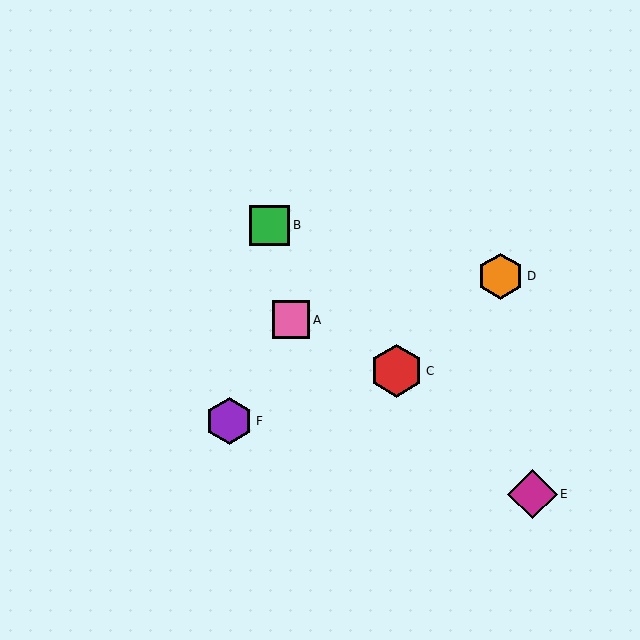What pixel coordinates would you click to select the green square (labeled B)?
Click at (269, 225) to select the green square B.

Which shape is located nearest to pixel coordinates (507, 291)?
The orange hexagon (labeled D) at (501, 276) is nearest to that location.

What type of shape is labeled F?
Shape F is a purple hexagon.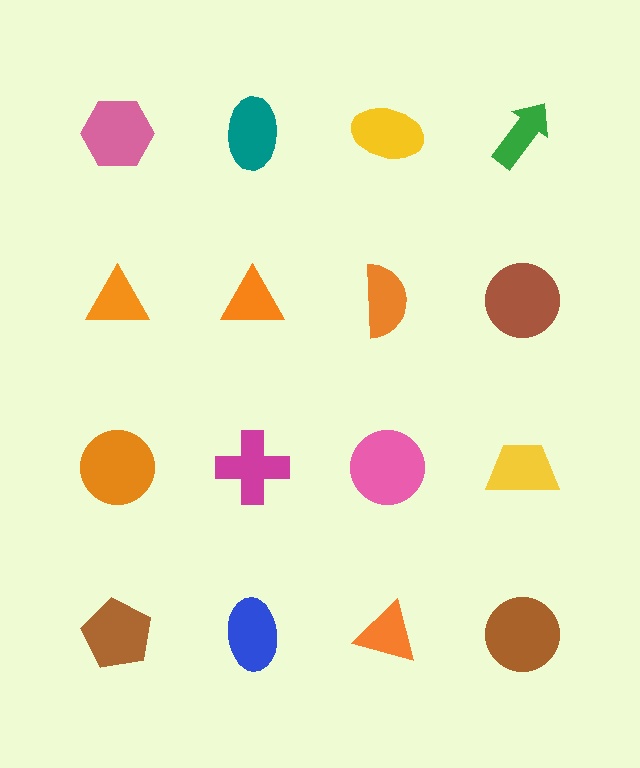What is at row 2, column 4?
A brown circle.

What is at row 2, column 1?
An orange triangle.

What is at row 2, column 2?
An orange triangle.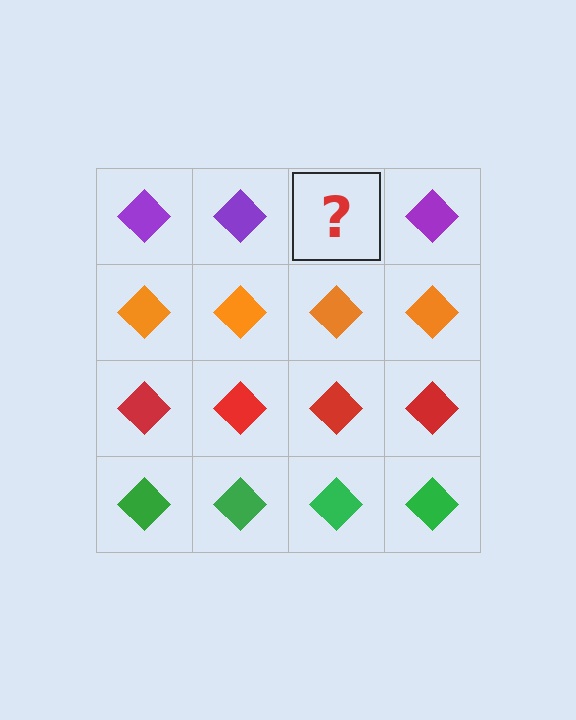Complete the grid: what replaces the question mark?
The question mark should be replaced with a purple diamond.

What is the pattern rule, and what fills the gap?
The rule is that each row has a consistent color. The gap should be filled with a purple diamond.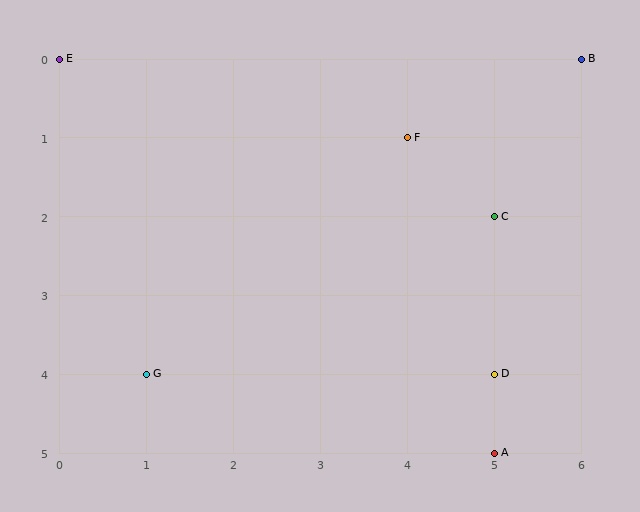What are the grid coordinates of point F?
Point F is at grid coordinates (4, 1).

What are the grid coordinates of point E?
Point E is at grid coordinates (0, 0).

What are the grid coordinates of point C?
Point C is at grid coordinates (5, 2).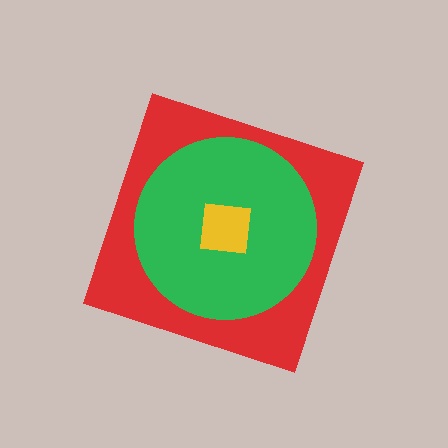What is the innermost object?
The yellow square.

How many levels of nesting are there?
3.